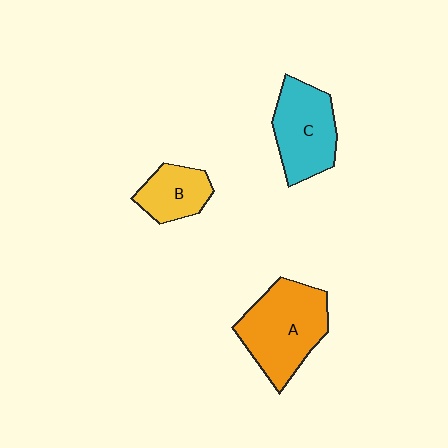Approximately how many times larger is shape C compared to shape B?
Approximately 1.6 times.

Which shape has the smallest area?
Shape B (yellow).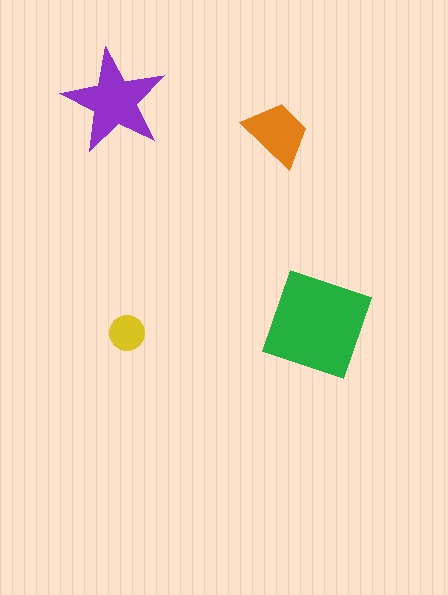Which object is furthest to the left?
The purple star is leftmost.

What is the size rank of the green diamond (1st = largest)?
1st.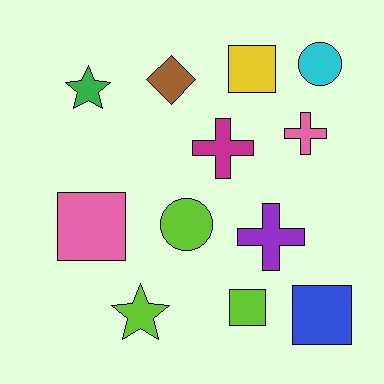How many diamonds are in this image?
There is 1 diamond.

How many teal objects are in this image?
There are no teal objects.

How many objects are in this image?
There are 12 objects.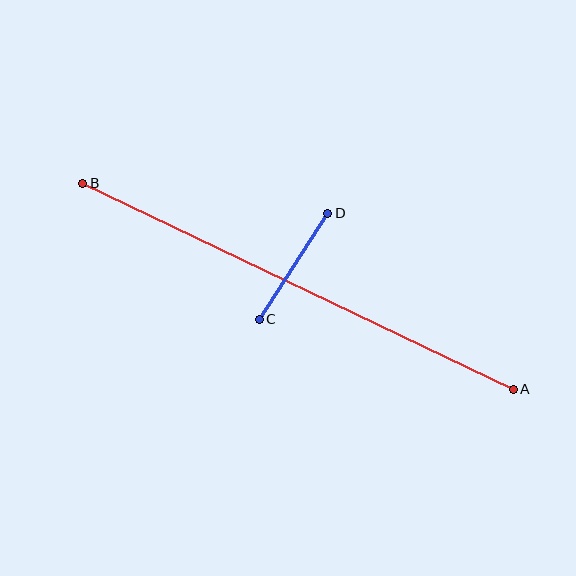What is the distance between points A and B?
The distance is approximately 477 pixels.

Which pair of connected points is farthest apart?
Points A and B are farthest apart.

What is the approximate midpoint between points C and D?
The midpoint is at approximately (293, 266) pixels.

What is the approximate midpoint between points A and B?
The midpoint is at approximately (298, 286) pixels.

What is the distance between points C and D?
The distance is approximately 126 pixels.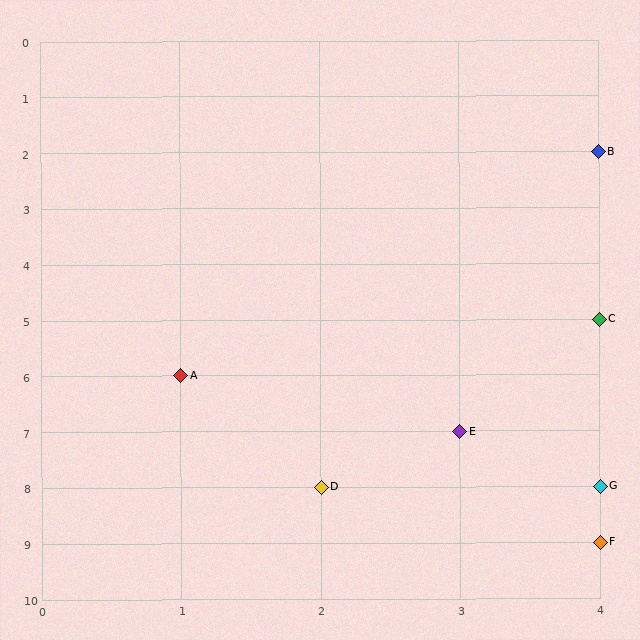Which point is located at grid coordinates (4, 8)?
Point G is at (4, 8).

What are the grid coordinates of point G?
Point G is at grid coordinates (4, 8).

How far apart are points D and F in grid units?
Points D and F are 2 columns and 1 row apart (about 2.2 grid units diagonally).